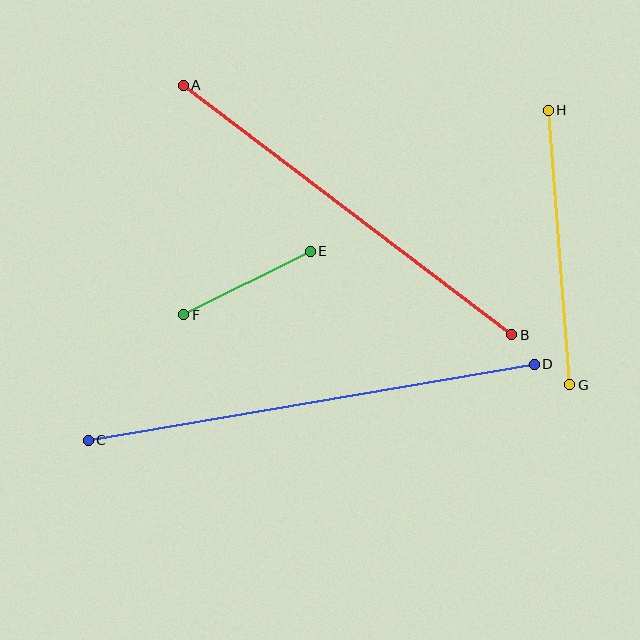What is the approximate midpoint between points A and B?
The midpoint is at approximately (347, 210) pixels.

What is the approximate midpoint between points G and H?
The midpoint is at approximately (559, 248) pixels.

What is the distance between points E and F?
The distance is approximately 142 pixels.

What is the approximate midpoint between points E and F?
The midpoint is at approximately (247, 283) pixels.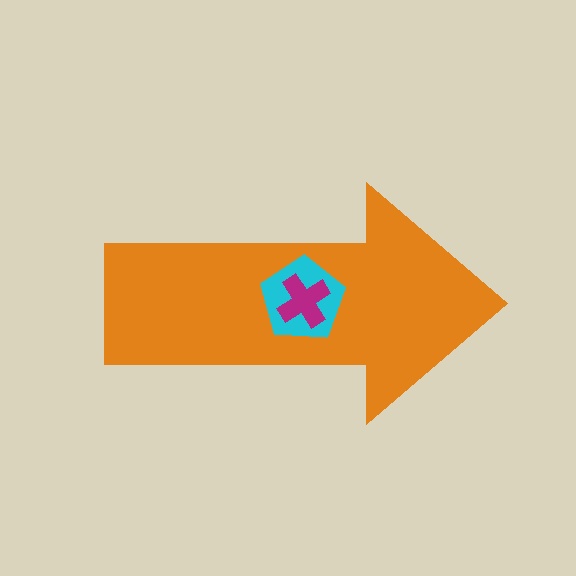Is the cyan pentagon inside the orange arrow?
Yes.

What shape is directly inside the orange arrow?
The cyan pentagon.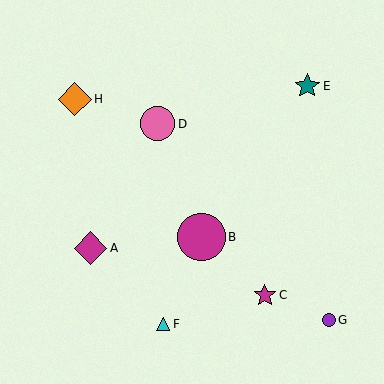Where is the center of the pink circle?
The center of the pink circle is at (158, 124).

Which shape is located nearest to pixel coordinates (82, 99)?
The orange diamond (labeled H) at (75, 99) is nearest to that location.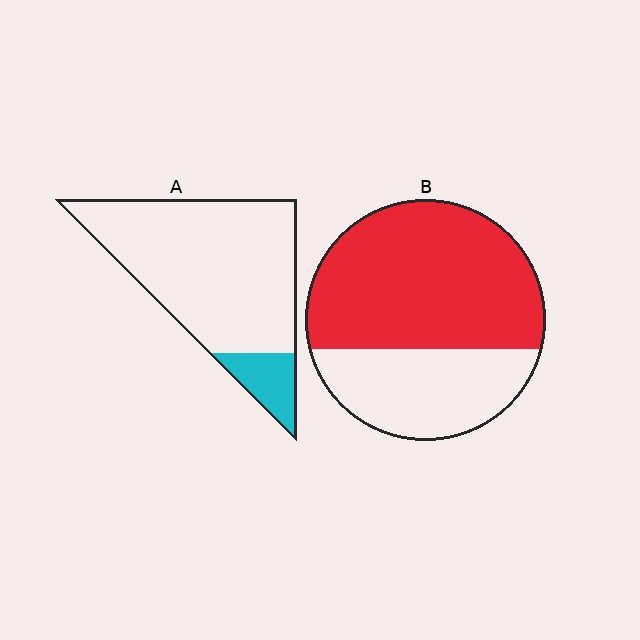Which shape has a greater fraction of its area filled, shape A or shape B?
Shape B.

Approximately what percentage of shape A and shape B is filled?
A is approximately 15% and B is approximately 65%.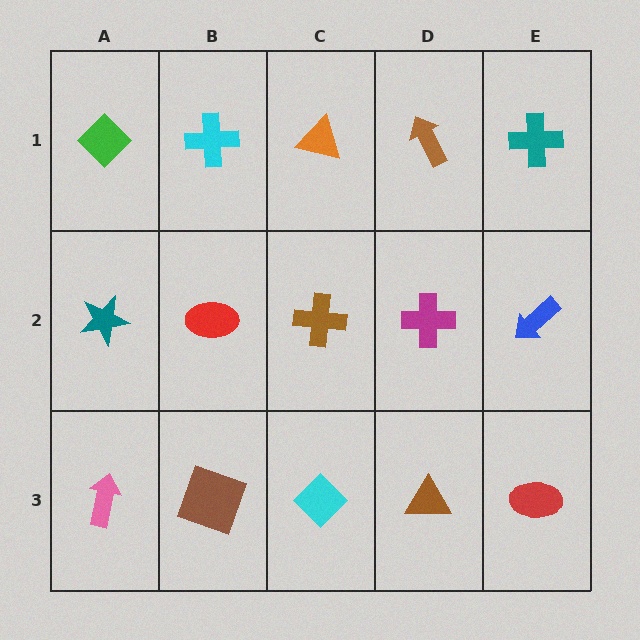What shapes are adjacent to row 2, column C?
An orange triangle (row 1, column C), a cyan diamond (row 3, column C), a red ellipse (row 2, column B), a magenta cross (row 2, column D).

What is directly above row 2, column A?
A green diamond.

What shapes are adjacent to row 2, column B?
A cyan cross (row 1, column B), a brown square (row 3, column B), a teal star (row 2, column A), a brown cross (row 2, column C).